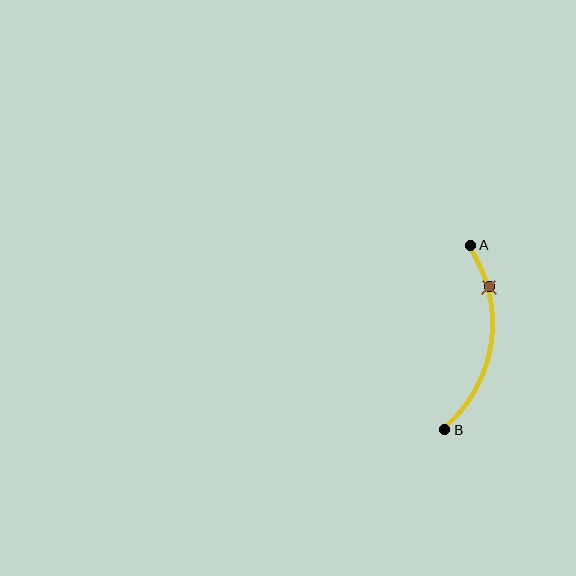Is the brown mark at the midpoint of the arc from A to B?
No. The brown mark lies on the arc but is closer to endpoint A. The arc midpoint would be at the point on the curve equidistant along the arc from both A and B.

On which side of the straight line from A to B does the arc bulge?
The arc bulges to the right of the straight line connecting A and B.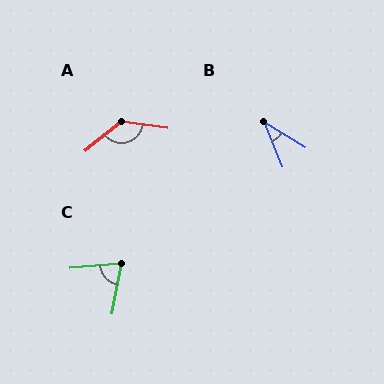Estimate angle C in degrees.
Approximately 75 degrees.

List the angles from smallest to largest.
B (36°), C (75°), A (133°).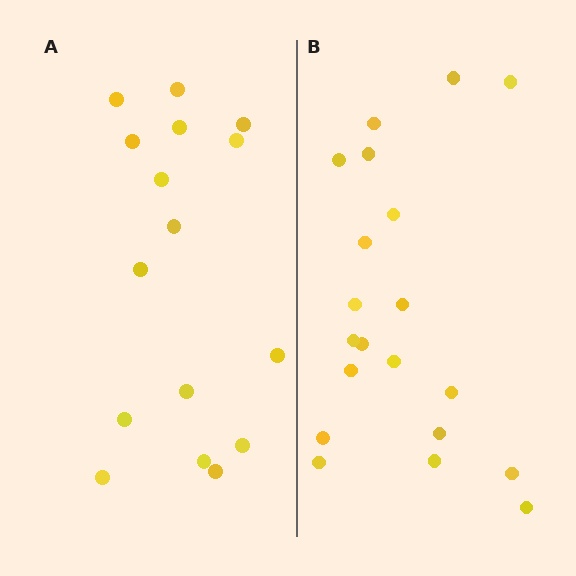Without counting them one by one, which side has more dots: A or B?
Region B (the right region) has more dots.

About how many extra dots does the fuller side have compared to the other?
Region B has about 4 more dots than region A.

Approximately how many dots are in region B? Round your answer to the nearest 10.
About 20 dots.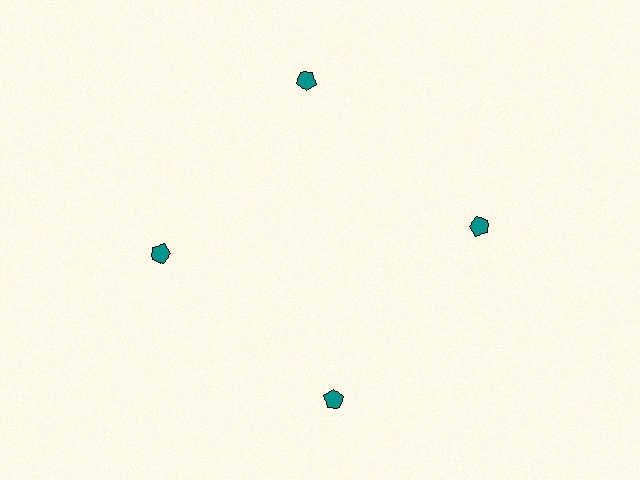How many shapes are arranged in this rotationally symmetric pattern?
There are 4 shapes, arranged in 4 groups of 1.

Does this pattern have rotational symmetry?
Yes, this pattern has 4-fold rotational symmetry. It looks the same after rotating 90 degrees around the center.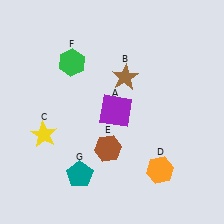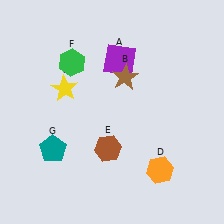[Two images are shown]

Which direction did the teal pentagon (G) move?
The teal pentagon (G) moved left.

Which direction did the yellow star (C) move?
The yellow star (C) moved up.